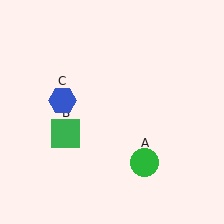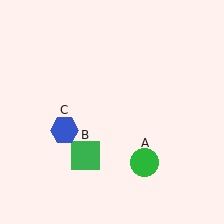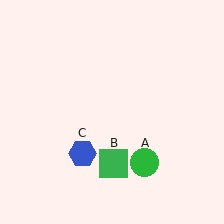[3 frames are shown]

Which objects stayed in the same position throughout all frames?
Green circle (object A) remained stationary.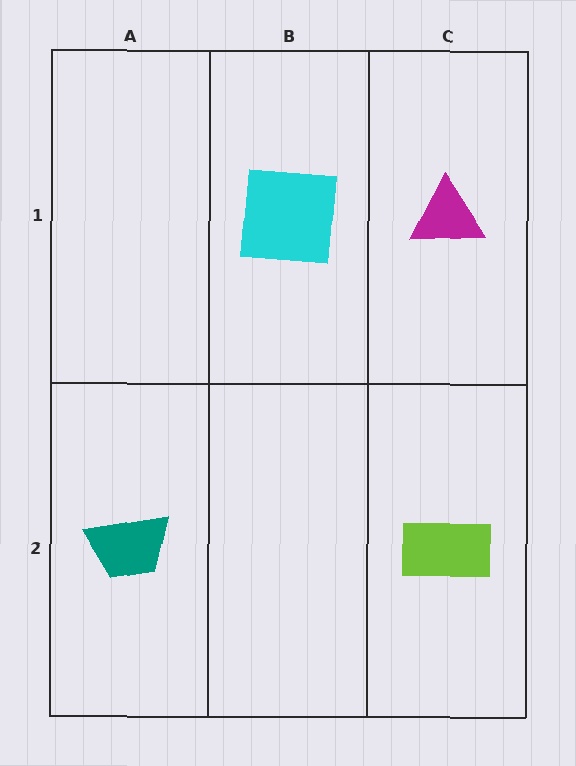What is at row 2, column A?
A teal trapezoid.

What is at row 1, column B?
A cyan square.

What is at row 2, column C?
A lime rectangle.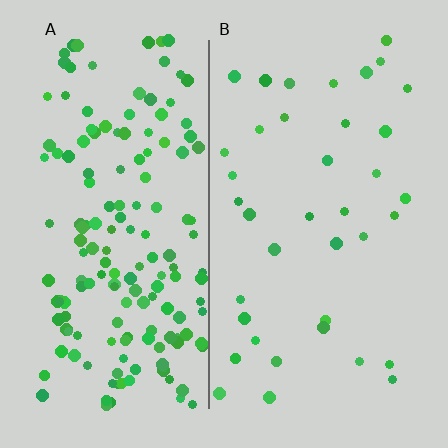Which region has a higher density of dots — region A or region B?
A (the left).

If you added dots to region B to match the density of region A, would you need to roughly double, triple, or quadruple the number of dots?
Approximately quadruple.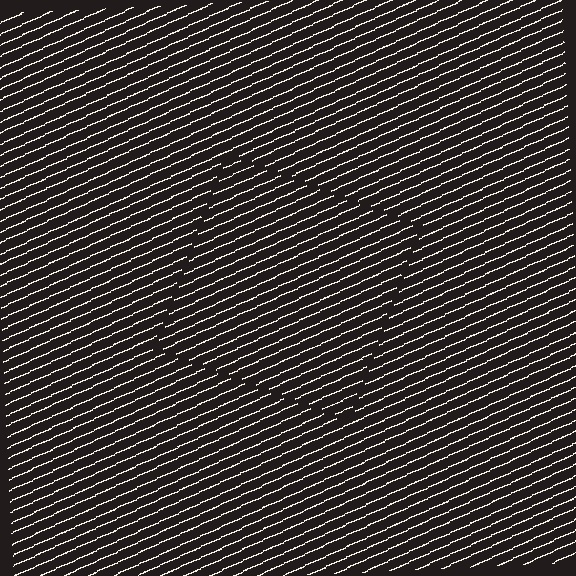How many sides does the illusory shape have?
4 sides — the line-ends trace a square.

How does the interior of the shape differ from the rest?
The interior of the shape contains the same grating, shifted by half a period — the contour is defined by the phase discontinuity where line-ends from the inner and outer gratings abut.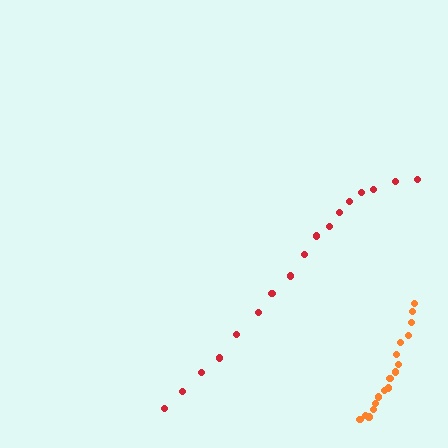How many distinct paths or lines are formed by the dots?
There are 2 distinct paths.